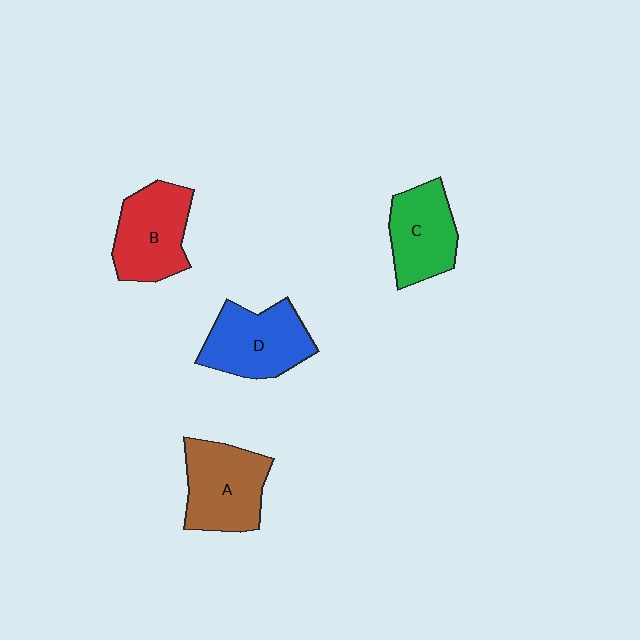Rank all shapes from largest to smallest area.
From largest to smallest: A (brown), D (blue), B (red), C (green).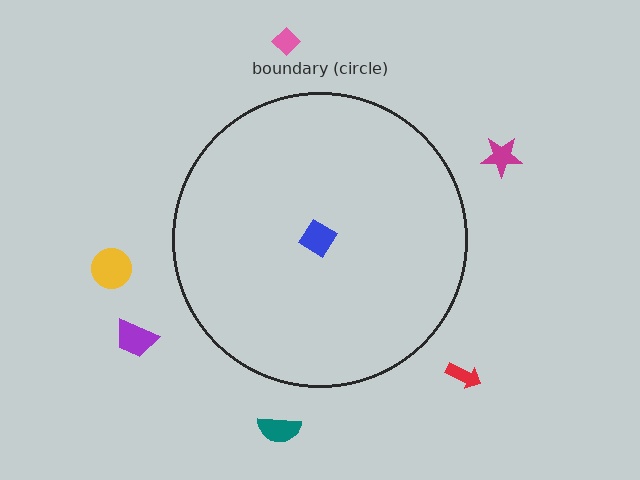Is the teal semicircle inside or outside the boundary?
Outside.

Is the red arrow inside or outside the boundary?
Outside.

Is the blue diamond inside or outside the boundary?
Inside.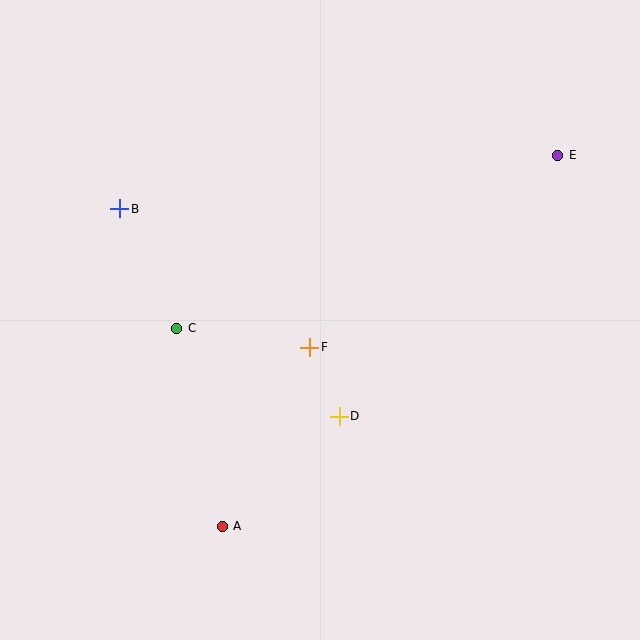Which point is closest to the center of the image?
Point F at (310, 347) is closest to the center.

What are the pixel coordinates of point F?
Point F is at (310, 347).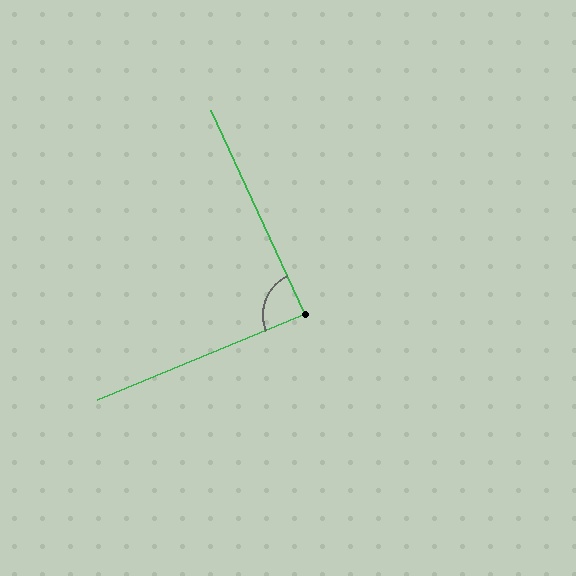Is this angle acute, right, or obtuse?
It is approximately a right angle.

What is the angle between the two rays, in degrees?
Approximately 88 degrees.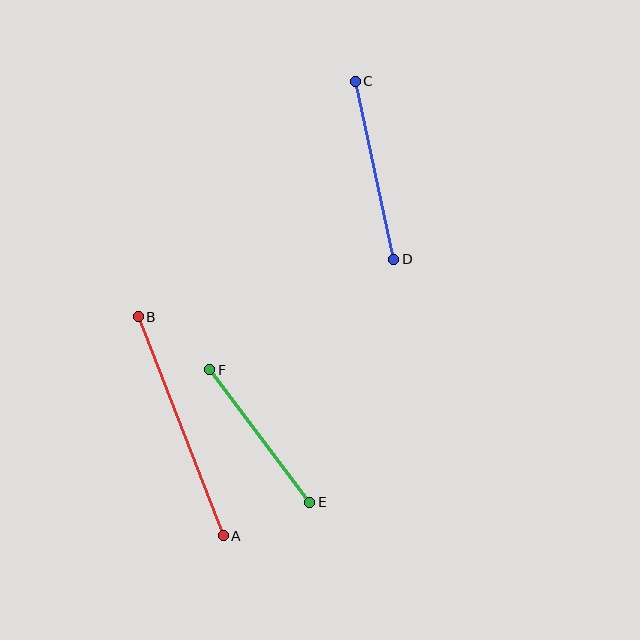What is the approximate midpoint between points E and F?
The midpoint is at approximately (260, 436) pixels.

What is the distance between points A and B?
The distance is approximately 235 pixels.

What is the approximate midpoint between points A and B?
The midpoint is at approximately (181, 426) pixels.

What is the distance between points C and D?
The distance is approximately 182 pixels.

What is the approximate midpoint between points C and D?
The midpoint is at approximately (375, 170) pixels.